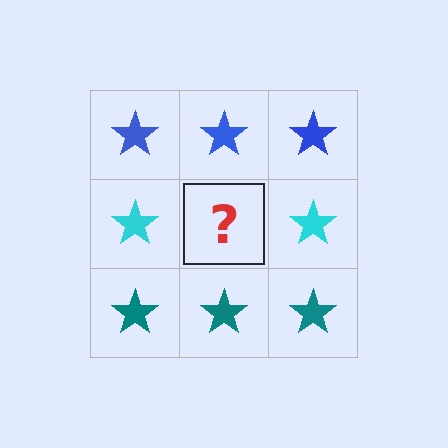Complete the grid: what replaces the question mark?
The question mark should be replaced with a cyan star.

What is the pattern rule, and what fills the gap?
The rule is that each row has a consistent color. The gap should be filled with a cyan star.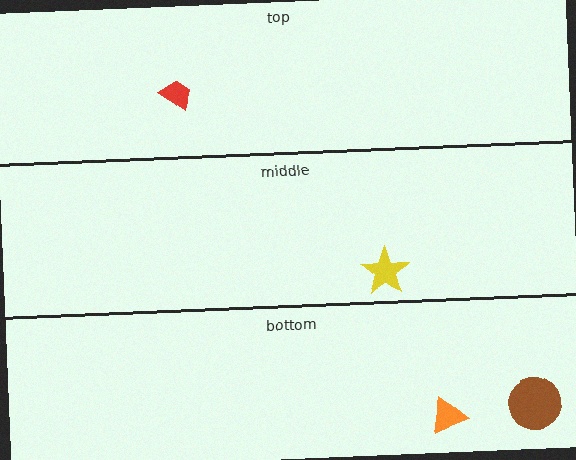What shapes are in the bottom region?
The brown circle, the orange triangle.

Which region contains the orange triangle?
The bottom region.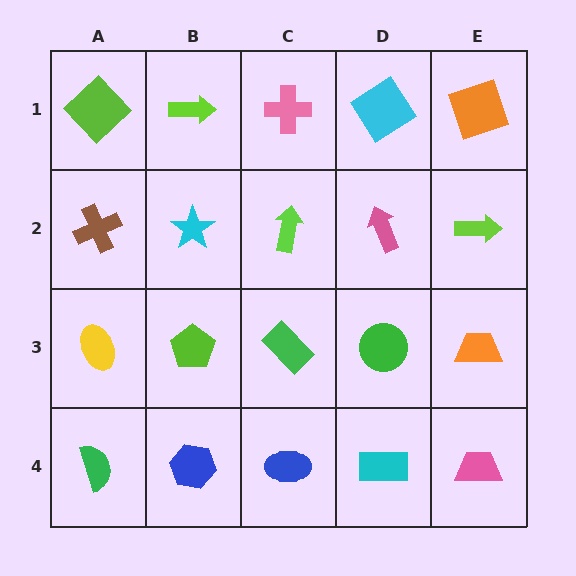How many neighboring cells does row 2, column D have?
4.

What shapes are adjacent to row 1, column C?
A lime arrow (row 2, column C), a lime arrow (row 1, column B), a cyan diamond (row 1, column D).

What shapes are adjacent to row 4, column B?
A lime pentagon (row 3, column B), a green semicircle (row 4, column A), a blue ellipse (row 4, column C).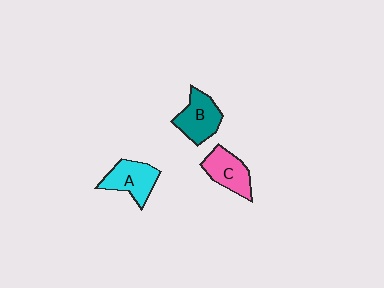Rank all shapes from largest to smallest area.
From largest to smallest: B (teal), A (cyan), C (pink).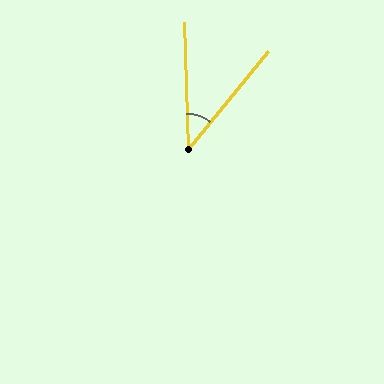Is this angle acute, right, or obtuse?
It is acute.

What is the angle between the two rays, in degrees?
Approximately 41 degrees.